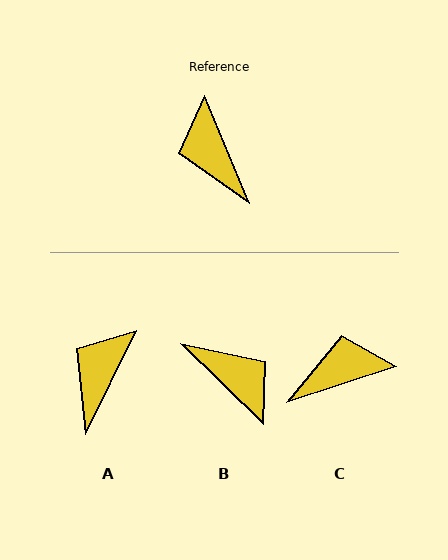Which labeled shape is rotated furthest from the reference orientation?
B, about 157 degrees away.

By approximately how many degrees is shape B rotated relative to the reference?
Approximately 157 degrees clockwise.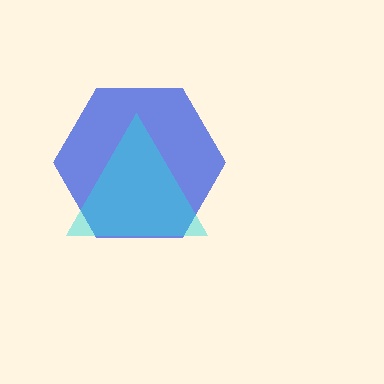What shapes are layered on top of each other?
The layered shapes are: a blue hexagon, a cyan triangle.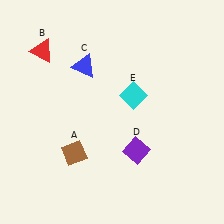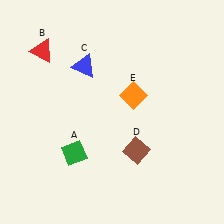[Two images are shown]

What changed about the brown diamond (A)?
In Image 1, A is brown. In Image 2, it changed to green.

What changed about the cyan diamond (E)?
In Image 1, E is cyan. In Image 2, it changed to orange.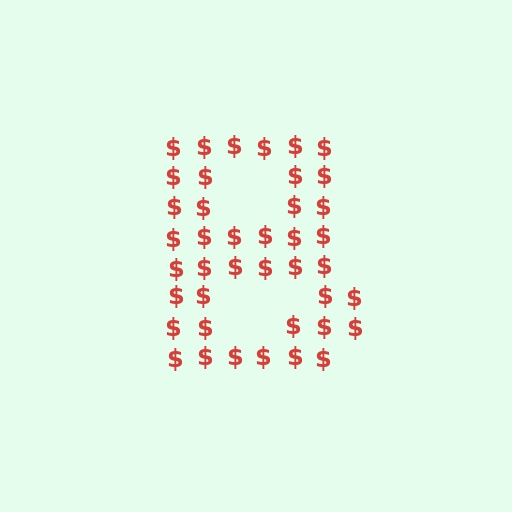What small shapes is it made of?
It is made of small dollar signs.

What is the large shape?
The large shape is the letter B.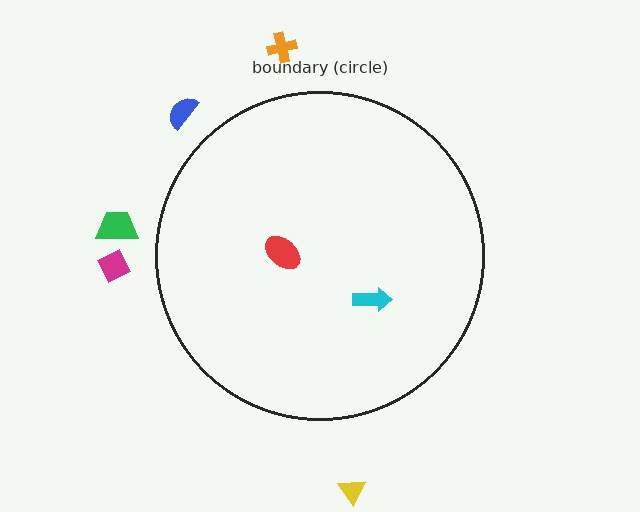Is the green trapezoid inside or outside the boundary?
Outside.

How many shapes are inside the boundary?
2 inside, 5 outside.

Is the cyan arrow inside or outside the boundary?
Inside.